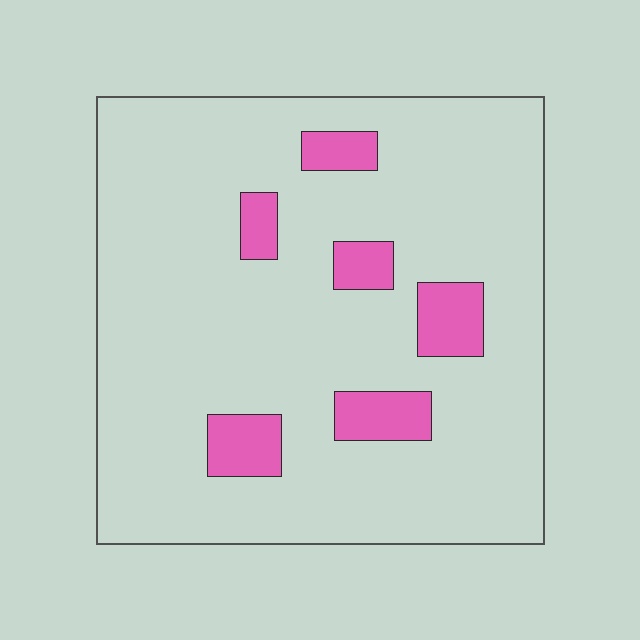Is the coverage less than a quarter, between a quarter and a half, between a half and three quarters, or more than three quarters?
Less than a quarter.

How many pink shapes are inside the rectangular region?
6.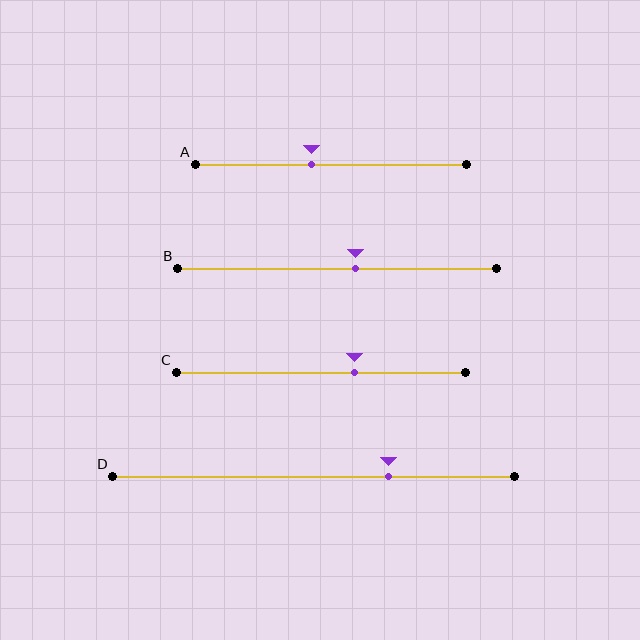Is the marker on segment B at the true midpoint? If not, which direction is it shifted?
No, the marker on segment B is shifted to the right by about 6% of the segment length.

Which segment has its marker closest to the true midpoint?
Segment B has its marker closest to the true midpoint.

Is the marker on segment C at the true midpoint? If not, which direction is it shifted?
No, the marker on segment C is shifted to the right by about 12% of the segment length.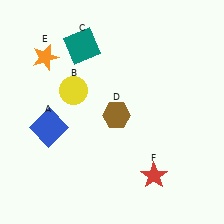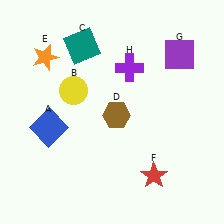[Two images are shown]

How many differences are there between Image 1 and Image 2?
There are 2 differences between the two images.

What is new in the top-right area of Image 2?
A purple cross (H) was added in the top-right area of Image 2.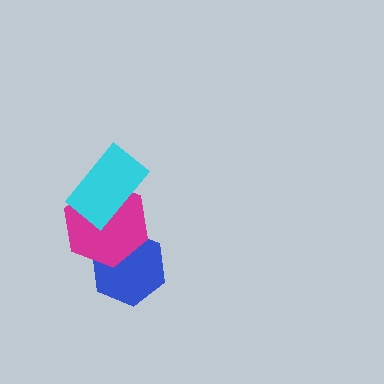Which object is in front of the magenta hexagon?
The cyan rectangle is in front of the magenta hexagon.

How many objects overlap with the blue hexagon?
1 object overlaps with the blue hexagon.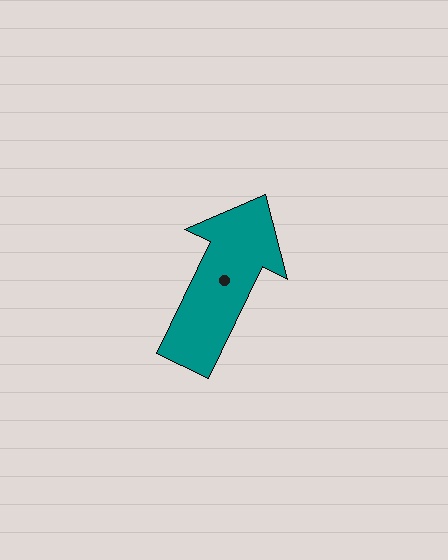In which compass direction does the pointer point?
Northeast.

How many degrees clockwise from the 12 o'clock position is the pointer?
Approximately 26 degrees.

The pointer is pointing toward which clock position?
Roughly 1 o'clock.